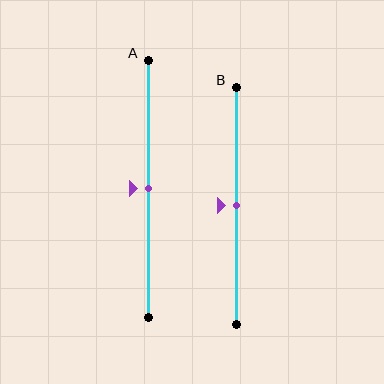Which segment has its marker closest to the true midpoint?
Segment A has its marker closest to the true midpoint.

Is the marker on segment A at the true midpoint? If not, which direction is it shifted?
Yes, the marker on segment A is at the true midpoint.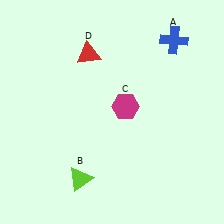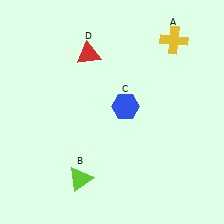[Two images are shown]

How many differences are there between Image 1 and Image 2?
There are 2 differences between the two images.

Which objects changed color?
A changed from blue to yellow. C changed from magenta to blue.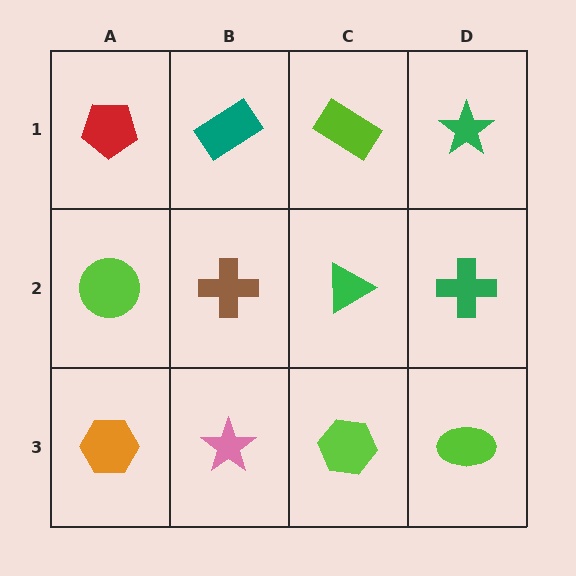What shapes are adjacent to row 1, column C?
A green triangle (row 2, column C), a teal rectangle (row 1, column B), a green star (row 1, column D).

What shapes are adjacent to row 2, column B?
A teal rectangle (row 1, column B), a pink star (row 3, column B), a lime circle (row 2, column A), a green triangle (row 2, column C).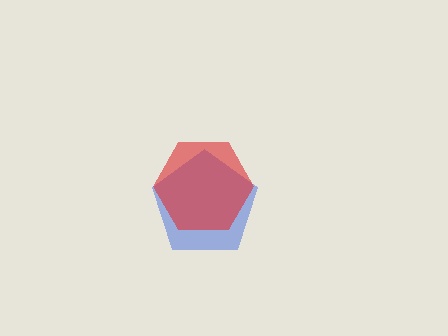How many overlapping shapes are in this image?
There are 2 overlapping shapes in the image.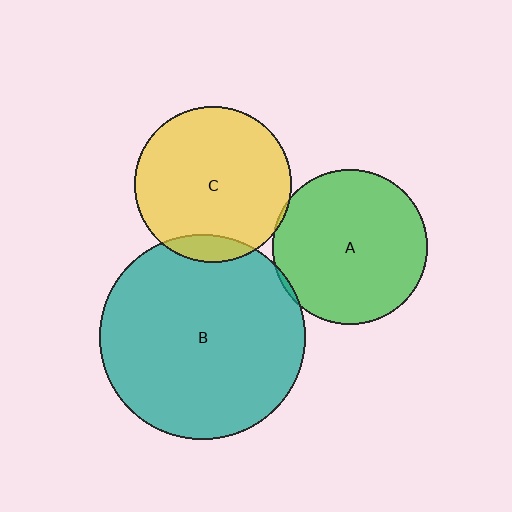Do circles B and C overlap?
Yes.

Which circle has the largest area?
Circle B (teal).